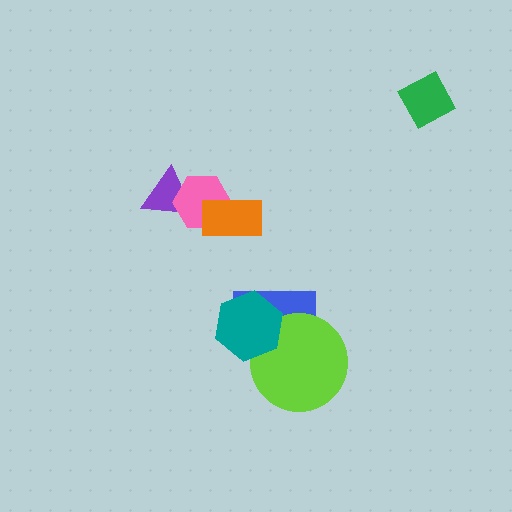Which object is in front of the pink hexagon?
The orange rectangle is in front of the pink hexagon.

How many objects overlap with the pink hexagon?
2 objects overlap with the pink hexagon.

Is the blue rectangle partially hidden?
Yes, it is partially covered by another shape.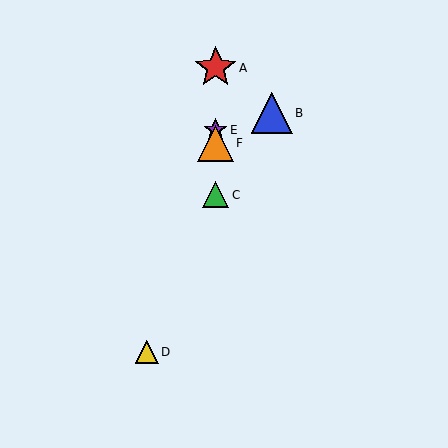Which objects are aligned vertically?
Objects A, C, E, F are aligned vertically.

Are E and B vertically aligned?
No, E is at x≈216 and B is at x≈272.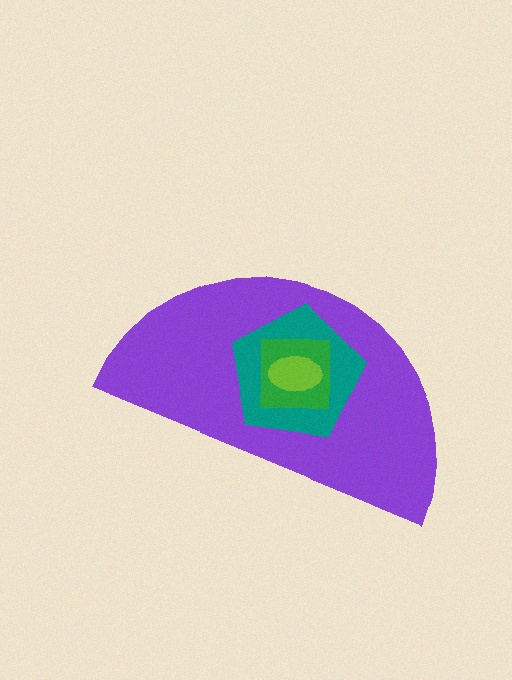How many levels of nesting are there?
4.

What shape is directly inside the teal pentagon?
The green square.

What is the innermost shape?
The lime ellipse.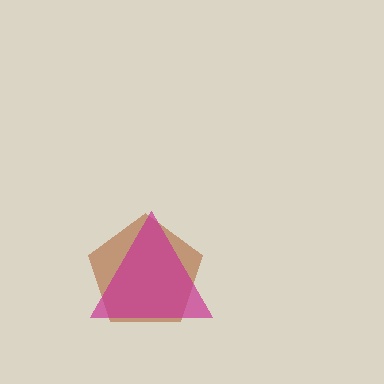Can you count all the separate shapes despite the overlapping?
Yes, there are 2 separate shapes.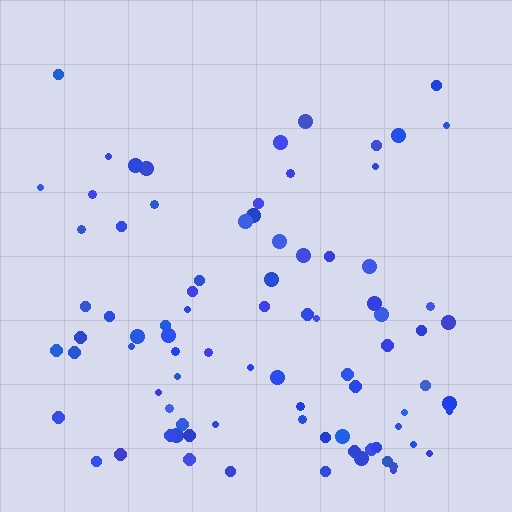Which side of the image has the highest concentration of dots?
The bottom.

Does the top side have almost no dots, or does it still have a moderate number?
Still a moderate number, just noticeably fewer than the bottom.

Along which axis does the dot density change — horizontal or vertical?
Vertical.